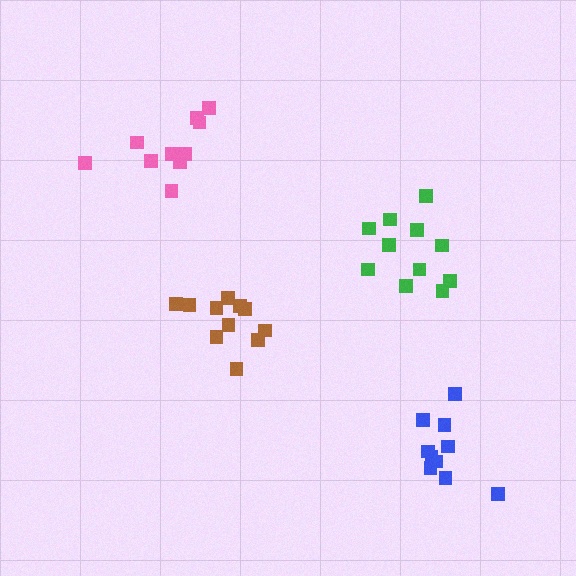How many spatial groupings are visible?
There are 4 spatial groupings.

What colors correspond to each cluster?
The clusters are colored: green, brown, blue, pink.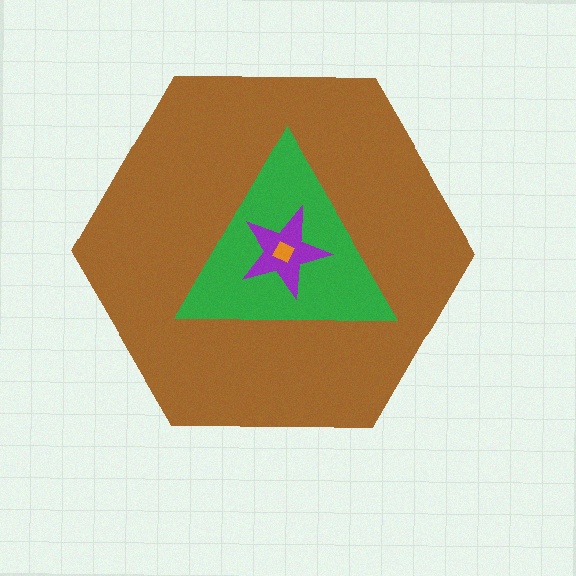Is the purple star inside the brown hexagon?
Yes.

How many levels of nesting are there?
4.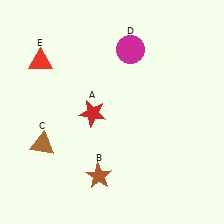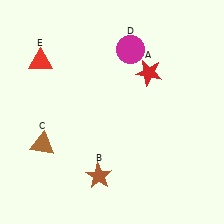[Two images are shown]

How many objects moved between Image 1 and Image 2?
1 object moved between the two images.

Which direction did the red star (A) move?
The red star (A) moved right.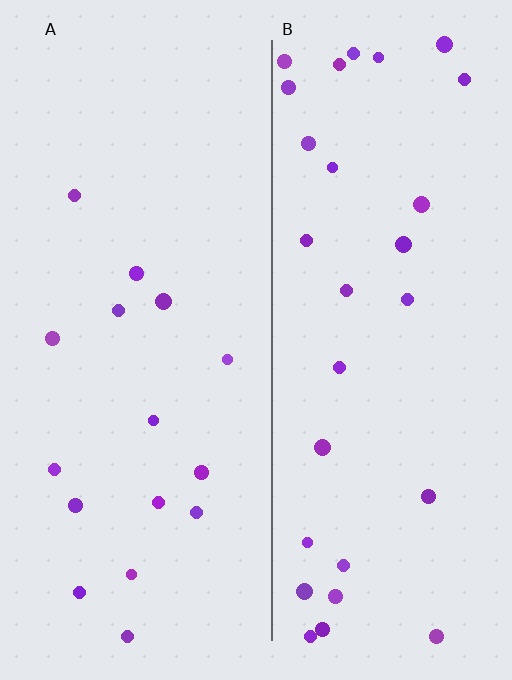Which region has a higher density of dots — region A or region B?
B (the right).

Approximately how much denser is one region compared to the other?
Approximately 1.9× — region B over region A.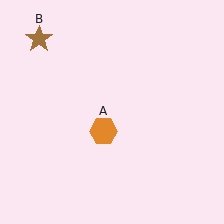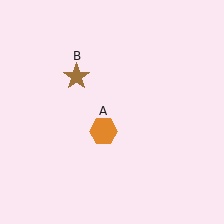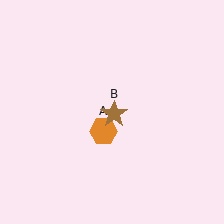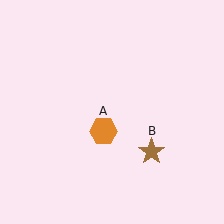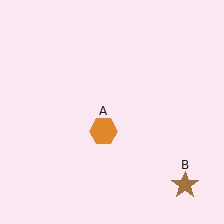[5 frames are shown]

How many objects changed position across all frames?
1 object changed position: brown star (object B).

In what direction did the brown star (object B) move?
The brown star (object B) moved down and to the right.